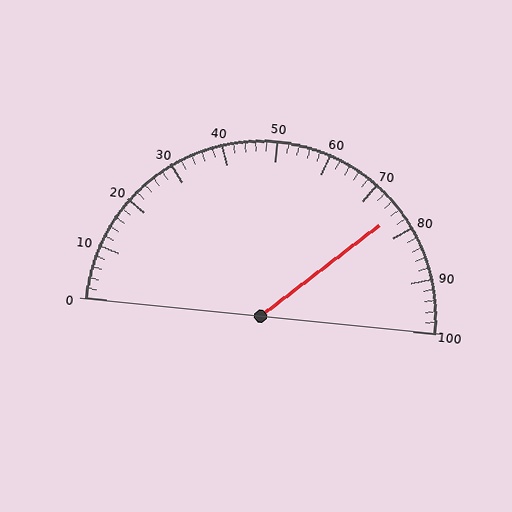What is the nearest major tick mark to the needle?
The nearest major tick mark is 80.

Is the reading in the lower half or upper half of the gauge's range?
The reading is in the upper half of the range (0 to 100).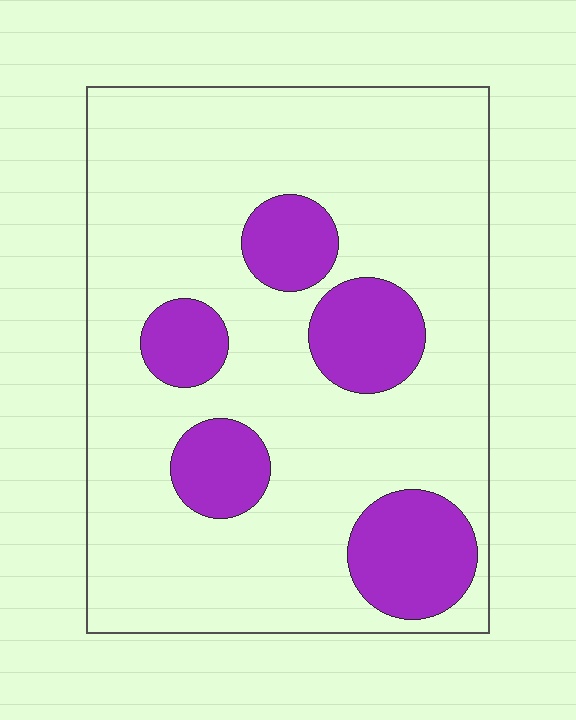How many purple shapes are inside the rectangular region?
5.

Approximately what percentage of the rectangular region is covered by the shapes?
Approximately 20%.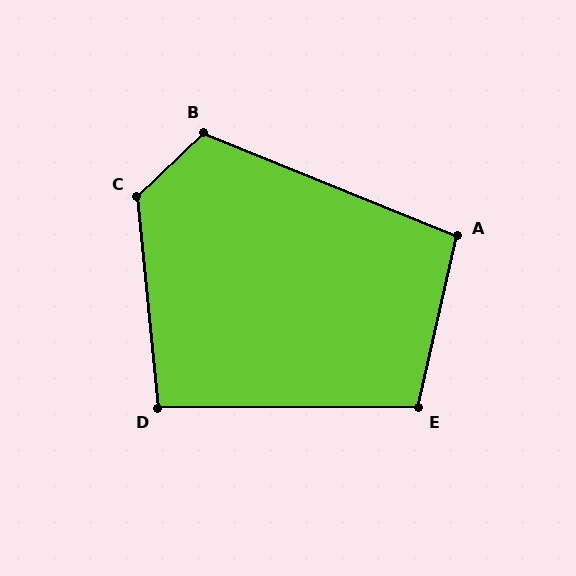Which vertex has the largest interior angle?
C, at approximately 128 degrees.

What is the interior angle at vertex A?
Approximately 100 degrees (obtuse).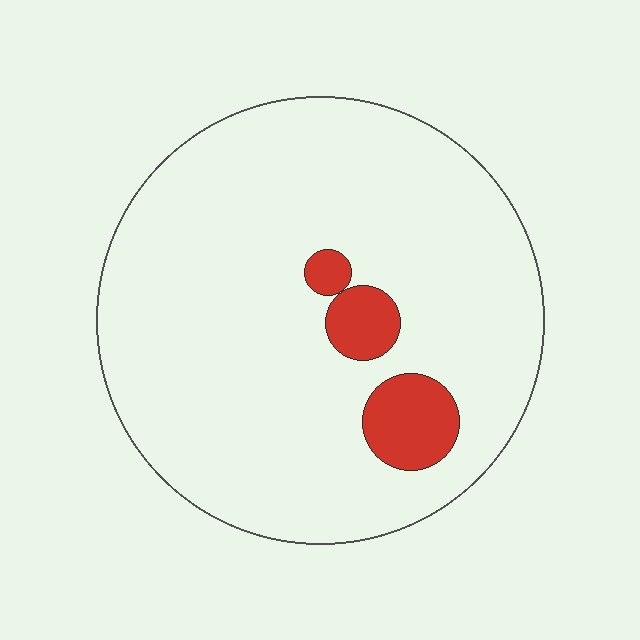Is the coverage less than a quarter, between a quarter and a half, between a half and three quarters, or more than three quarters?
Less than a quarter.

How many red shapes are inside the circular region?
3.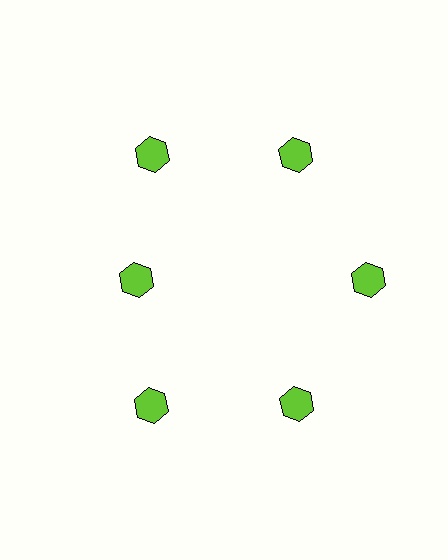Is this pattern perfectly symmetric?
No. The 6 lime hexagons are arranged in a ring, but one element near the 9 o'clock position is pulled inward toward the center, breaking the 6-fold rotational symmetry.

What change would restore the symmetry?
The symmetry would be restored by moving it outward, back onto the ring so that all 6 hexagons sit at equal angles and equal distance from the center.